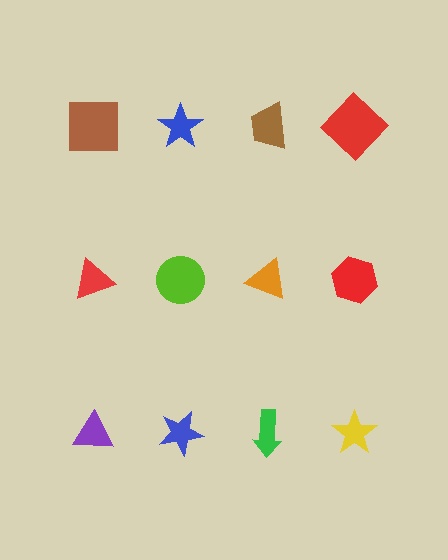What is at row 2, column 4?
A red hexagon.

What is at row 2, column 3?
An orange triangle.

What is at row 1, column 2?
A blue star.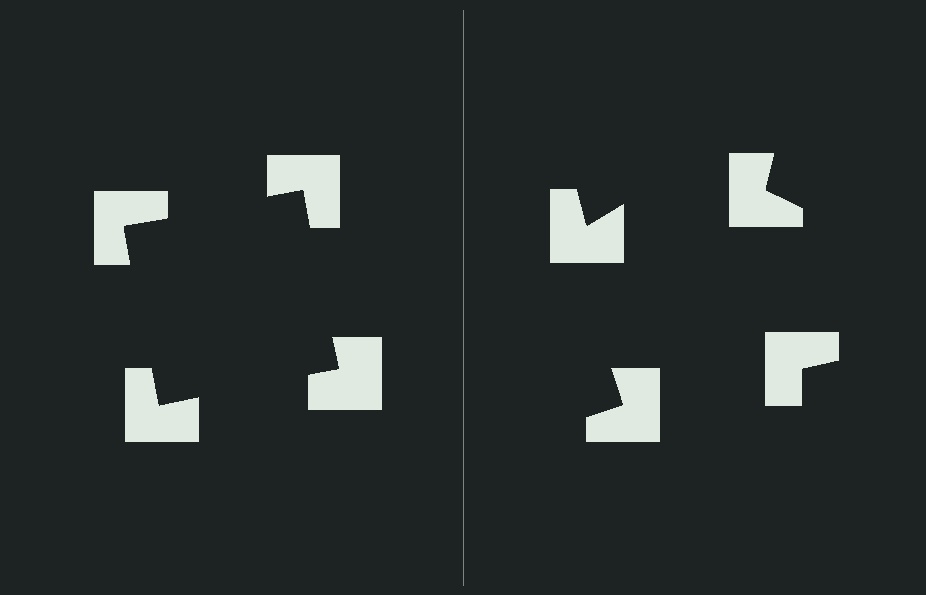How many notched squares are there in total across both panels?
8 — 4 on each side.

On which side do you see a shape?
An illusory square appears on the left side. On the right side the wedge cuts are rotated, so no coherent shape forms.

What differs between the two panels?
The notched squares are positioned identically on both sides; only the wedge orientations differ. On the left they align to a square; on the right they are misaligned.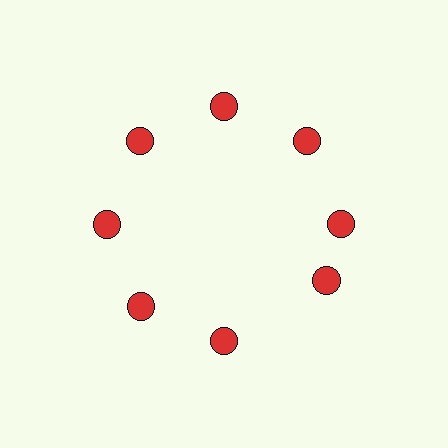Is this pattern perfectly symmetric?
No. The 8 red circles are arranged in a ring, but one element near the 4 o'clock position is rotated out of alignment along the ring, breaking the 8-fold rotational symmetry.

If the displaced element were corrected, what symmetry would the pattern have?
It would have 8-fold rotational symmetry — the pattern would map onto itself every 45 degrees.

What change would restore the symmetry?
The symmetry would be restored by rotating it back into even spacing with its neighbors so that all 8 circles sit at equal angles and equal distance from the center.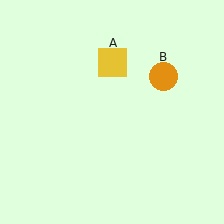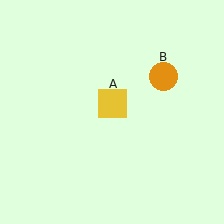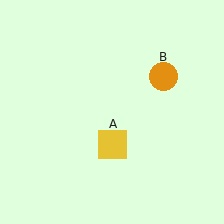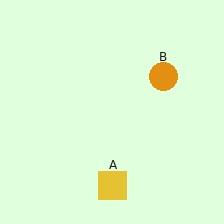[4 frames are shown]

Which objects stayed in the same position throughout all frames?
Orange circle (object B) remained stationary.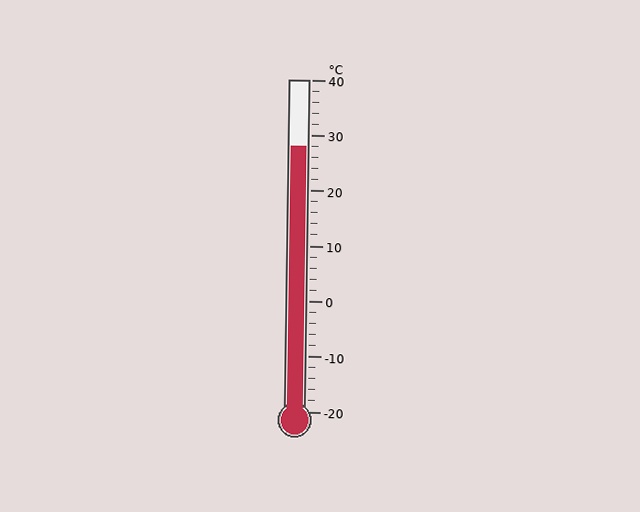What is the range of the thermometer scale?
The thermometer scale ranges from -20°C to 40°C.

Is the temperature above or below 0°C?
The temperature is above 0°C.